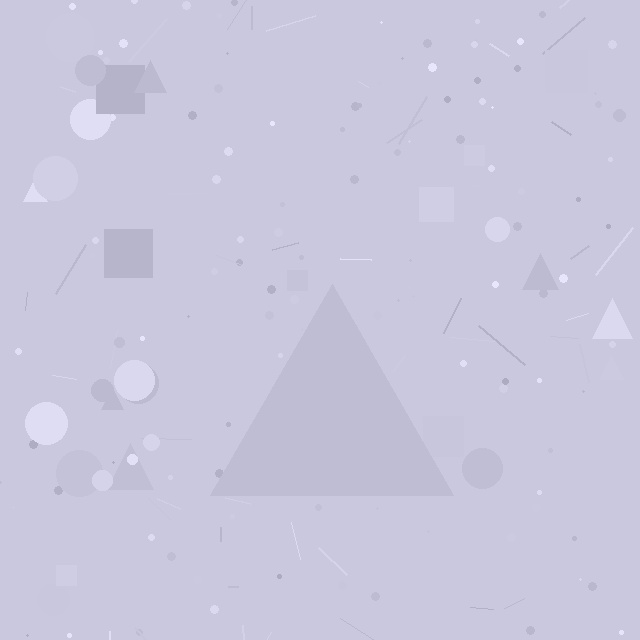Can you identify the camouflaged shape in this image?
The camouflaged shape is a triangle.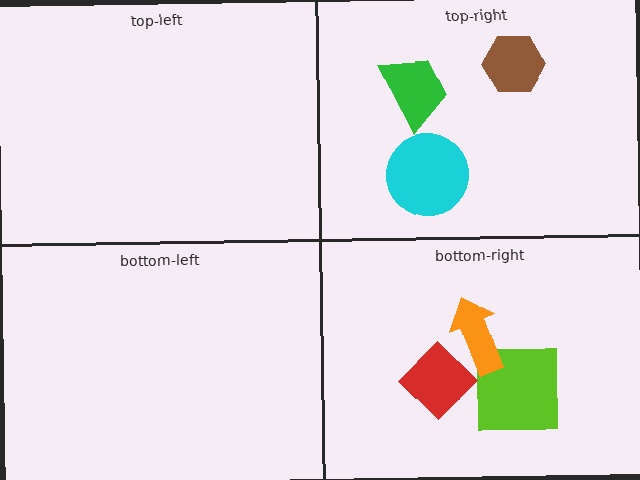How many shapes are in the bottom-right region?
3.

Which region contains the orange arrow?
The bottom-right region.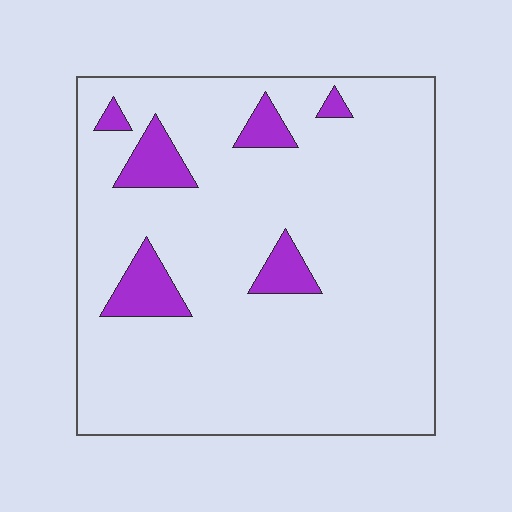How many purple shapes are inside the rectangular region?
6.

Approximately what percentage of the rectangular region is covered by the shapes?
Approximately 10%.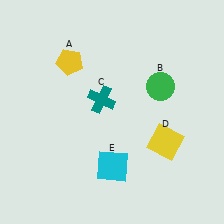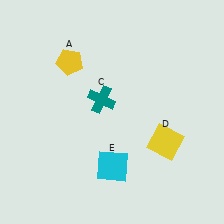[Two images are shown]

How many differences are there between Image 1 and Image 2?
There is 1 difference between the two images.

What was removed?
The green circle (B) was removed in Image 2.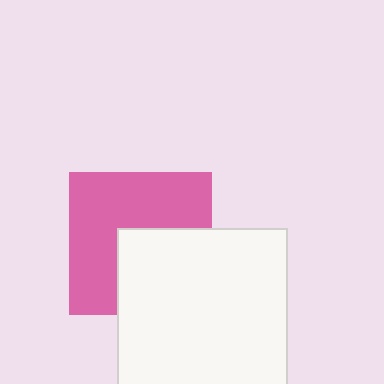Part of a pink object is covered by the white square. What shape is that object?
It is a square.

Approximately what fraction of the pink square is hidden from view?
Roughly 40% of the pink square is hidden behind the white square.